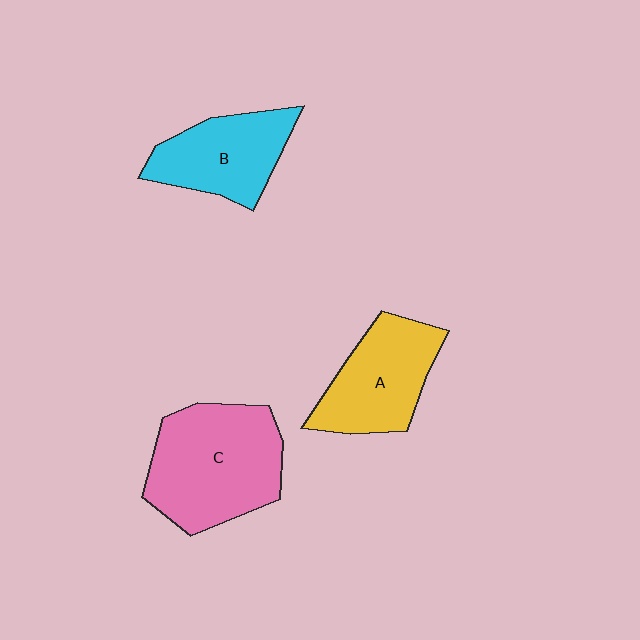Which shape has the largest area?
Shape C (pink).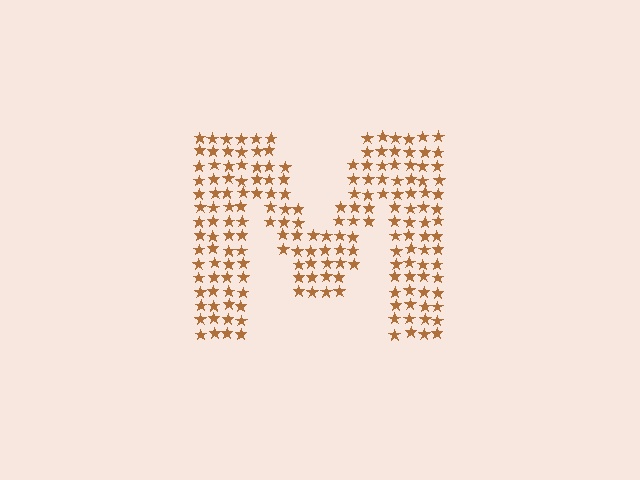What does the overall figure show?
The overall figure shows the letter M.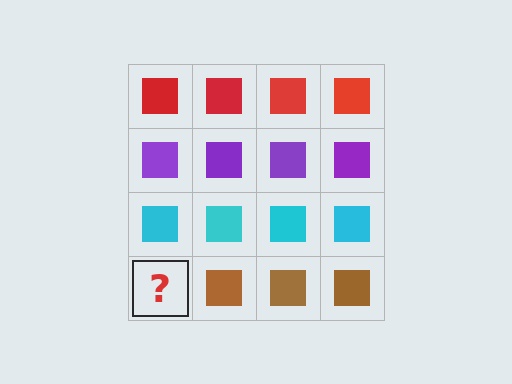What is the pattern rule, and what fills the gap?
The rule is that each row has a consistent color. The gap should be filled with a brown square.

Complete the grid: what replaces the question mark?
The question mark should be replaced with a brown square.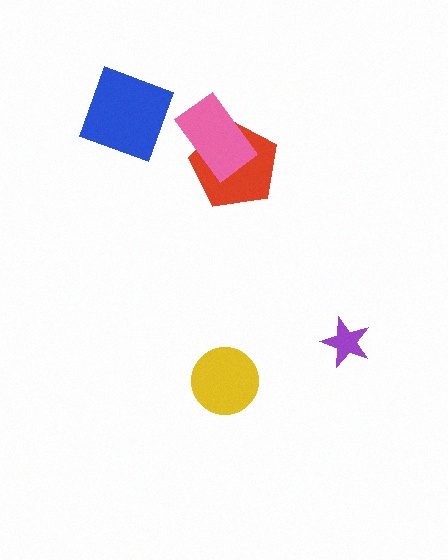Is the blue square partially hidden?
No, no other shape covers it.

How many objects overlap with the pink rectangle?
1 object overlaps with the pink rectangle.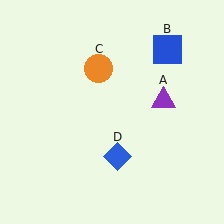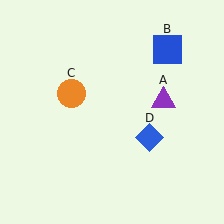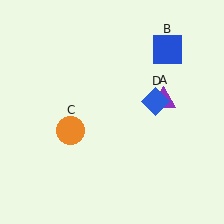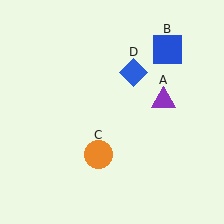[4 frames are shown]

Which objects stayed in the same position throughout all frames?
Purple triangle (object A) and blue square (object B) remained stationary.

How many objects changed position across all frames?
2 objects changed position: orange circle (object C), blue diamond (object D).